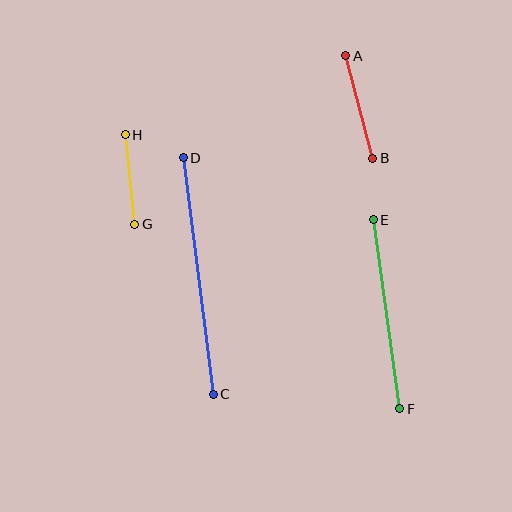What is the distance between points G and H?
The distance is approximately 90 pixels.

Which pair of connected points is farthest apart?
Points C and D are farthest apart.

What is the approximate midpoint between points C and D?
The midpoint is at approximately (198, 276) pixels.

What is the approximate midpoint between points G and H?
The midpoint is at approximately (130, 179) pixels.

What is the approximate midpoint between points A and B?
The midpoint is at approximately (359, 107) pixels.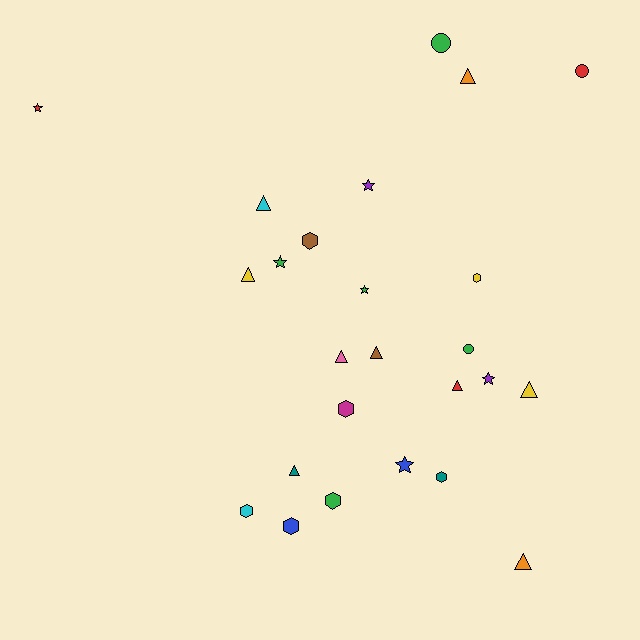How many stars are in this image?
There are 6 stars.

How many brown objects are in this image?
There are 2 brown objects.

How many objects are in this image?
There are 25 objects.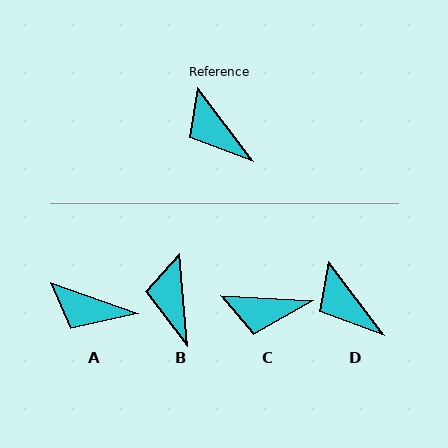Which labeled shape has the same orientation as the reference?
D.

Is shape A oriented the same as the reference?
No, it is off by about 34 degrees.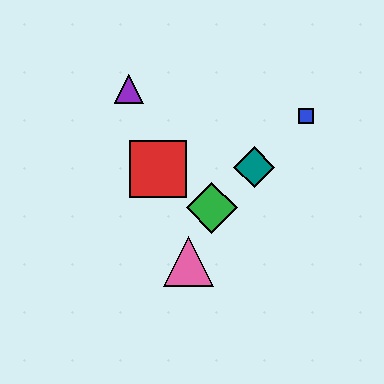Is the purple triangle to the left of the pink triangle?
Yes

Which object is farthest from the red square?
The blue square is farthest from the red square.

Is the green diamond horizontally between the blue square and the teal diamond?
No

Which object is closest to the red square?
The green diamond is closest to the red square.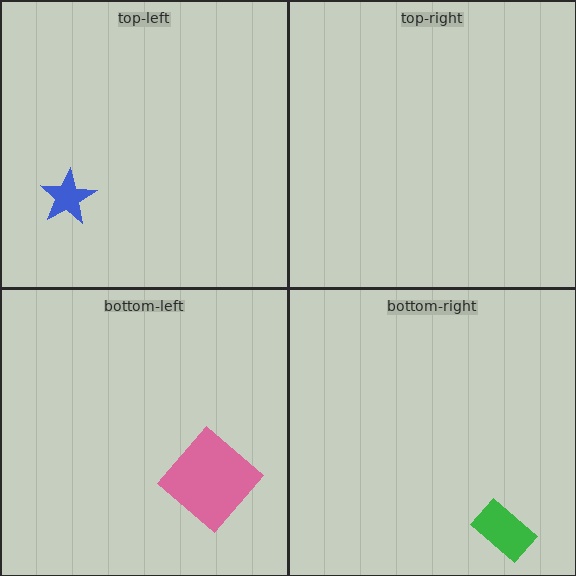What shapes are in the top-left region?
The blue star.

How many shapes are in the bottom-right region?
1.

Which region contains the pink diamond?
The bottom-left region.